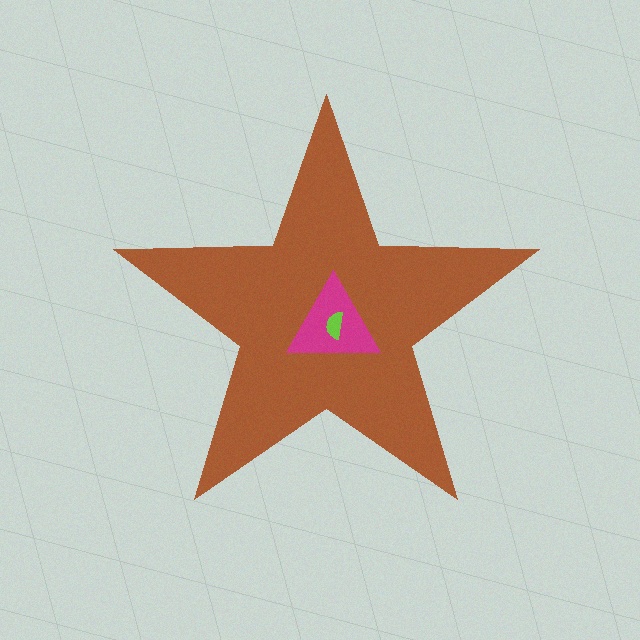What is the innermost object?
The lime semicircle.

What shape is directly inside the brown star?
The magenta triangle.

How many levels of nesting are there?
3.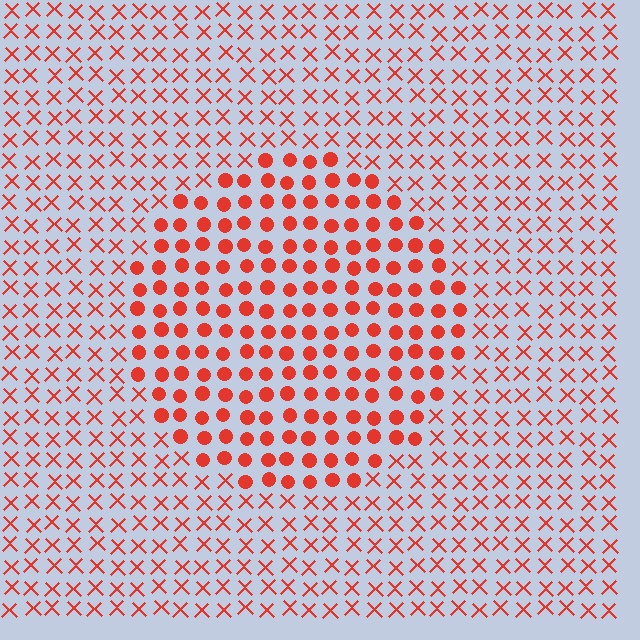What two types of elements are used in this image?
The image uses circles inside the circle region and X marks outside it.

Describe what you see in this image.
The image is filled with small red elements arranged in a uniform grid. A circle-shaped region contains circles, while the surrounding area contains X marks. The boundary is defined purely by the change in element shape.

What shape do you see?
I see a circle.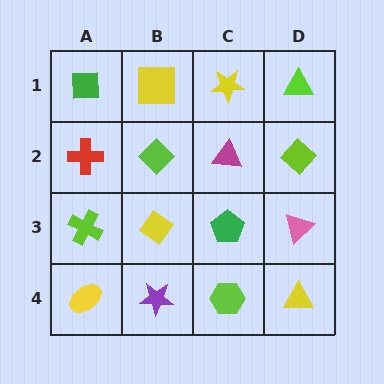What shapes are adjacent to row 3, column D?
A lime diamond (row 2, column D), a yellow triangle (row 4, column D), a green pentagon (row 3, column C).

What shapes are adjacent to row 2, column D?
A lime triangle (row 1, column D), a pink triangle (row 3, column D), a magenta triangle (row 2, column C).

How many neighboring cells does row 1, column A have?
2.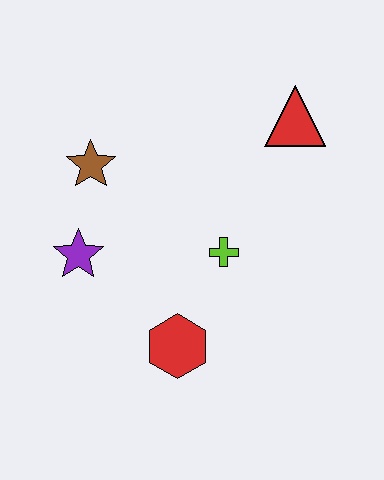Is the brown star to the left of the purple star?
No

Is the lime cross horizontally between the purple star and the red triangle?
Yes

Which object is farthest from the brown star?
The red triangle is farthest from the brown star.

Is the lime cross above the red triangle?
No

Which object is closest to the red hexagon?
The lime cross is closest to the red hexagon.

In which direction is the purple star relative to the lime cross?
The purple star is to the left of the lime cross.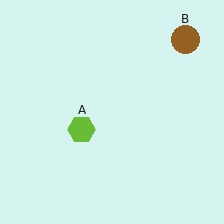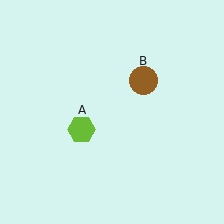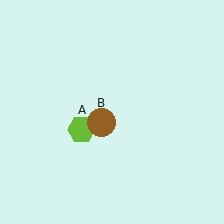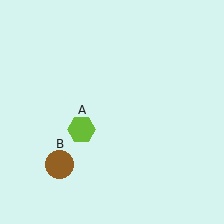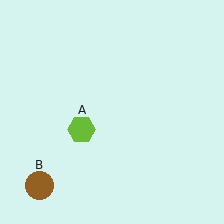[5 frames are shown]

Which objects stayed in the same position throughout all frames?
Lime hexagon (object A) remained stationary.